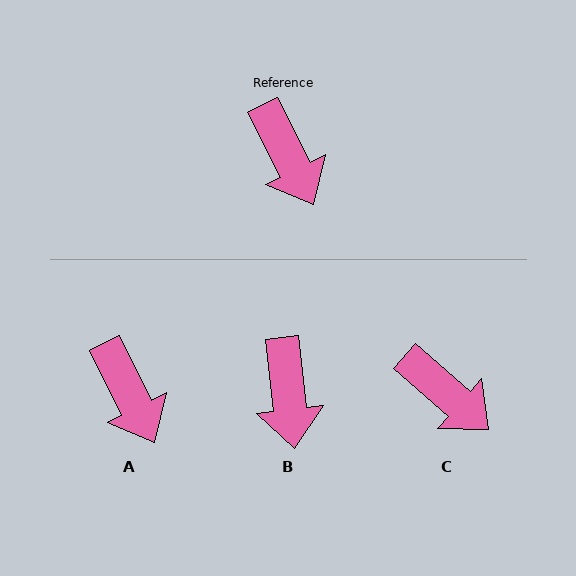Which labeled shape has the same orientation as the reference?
A.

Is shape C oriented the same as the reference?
No, it is off by about 22 degrees.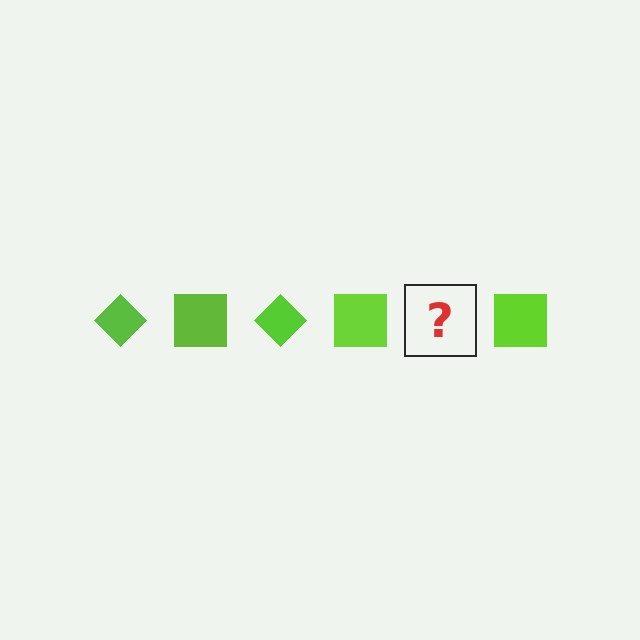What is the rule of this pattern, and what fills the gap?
The rule is that the pattern cycles through diamond, square shapes in lime. The gap should be filled with a lime diamond.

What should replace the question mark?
The question mark should be replaced with a lime diamond.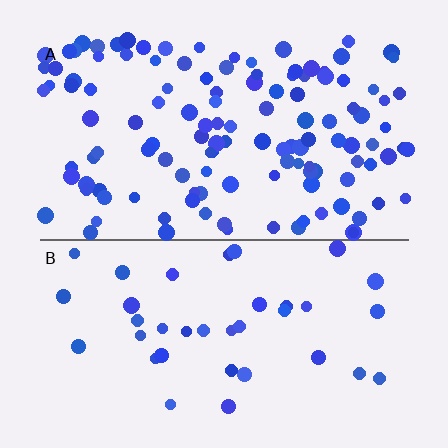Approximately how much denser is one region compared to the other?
Approximately 3.3× — region A over region B.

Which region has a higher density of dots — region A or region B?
A (the top).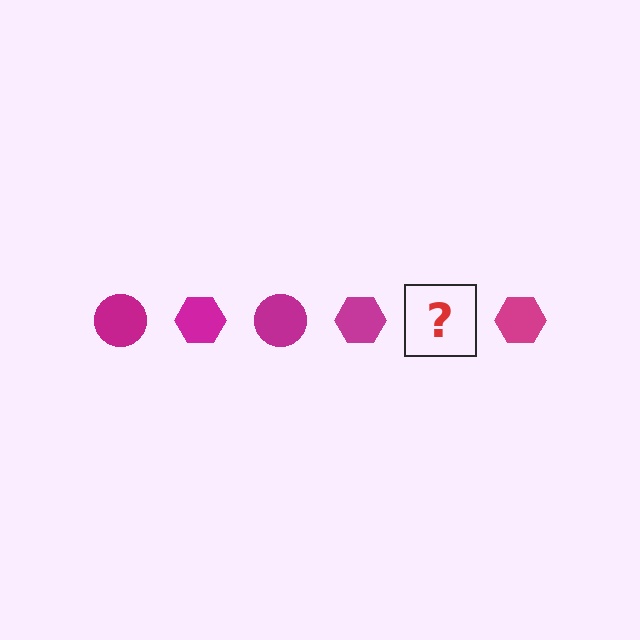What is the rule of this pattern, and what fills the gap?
The rule is that the pattern cycles through circle, hexagon shapes in magenta. The gap should be filled with a magenta circle.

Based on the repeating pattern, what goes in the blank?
The blank should be a magenta circle.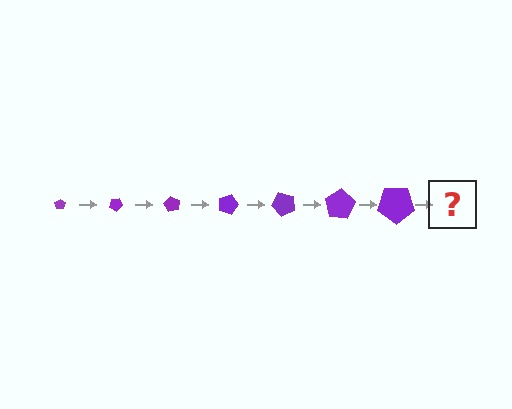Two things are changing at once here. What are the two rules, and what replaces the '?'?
The two rules are that the pentagon grows larger each step and it rotates 30 degrees each step. The '?' should be a pentagon, larger than the previous one and rotated 210 degrees from the start.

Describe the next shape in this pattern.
It should be a pentagon, larger than the previous one and rotated 210 degrees from the start.